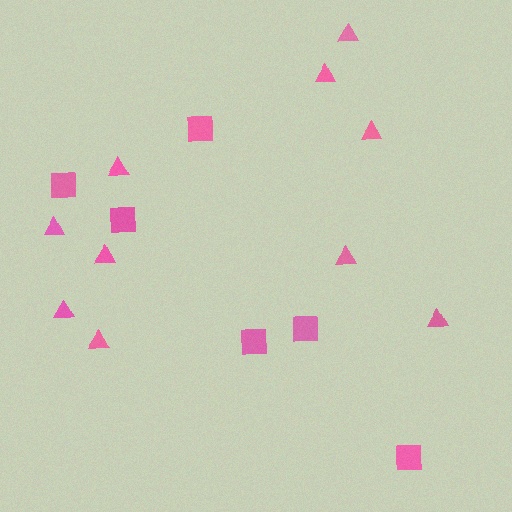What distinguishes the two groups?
There are 2 groups: one group of triangles (10) and one group of squares (6).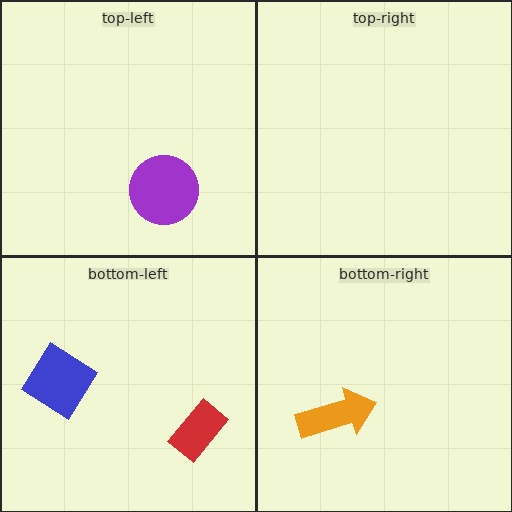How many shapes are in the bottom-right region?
1.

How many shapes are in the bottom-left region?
2.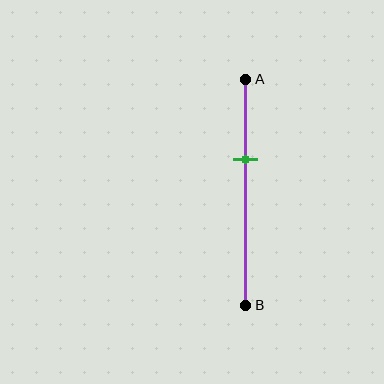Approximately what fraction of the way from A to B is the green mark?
The green mark is approximately 35% of the way from A to B.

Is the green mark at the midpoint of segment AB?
No, the mark is at about 35% from A, not at the 50% midpoint.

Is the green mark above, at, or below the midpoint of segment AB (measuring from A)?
The green mark is above the midpoint of segment AB.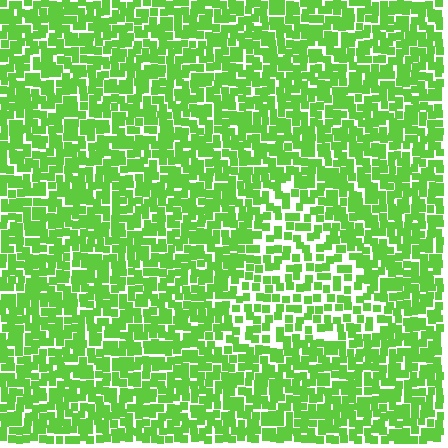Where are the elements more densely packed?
The elements are more densely packed outside the triangle boundary.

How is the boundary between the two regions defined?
The boundary is defined by a change in element density (approximately 1.6x ratio). All elements are the same color, size, and shape.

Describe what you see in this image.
The image contains small lime elements arranged at two different densities. A triangle-shaped region is visible where the elements are less densely packed than the surrounding area.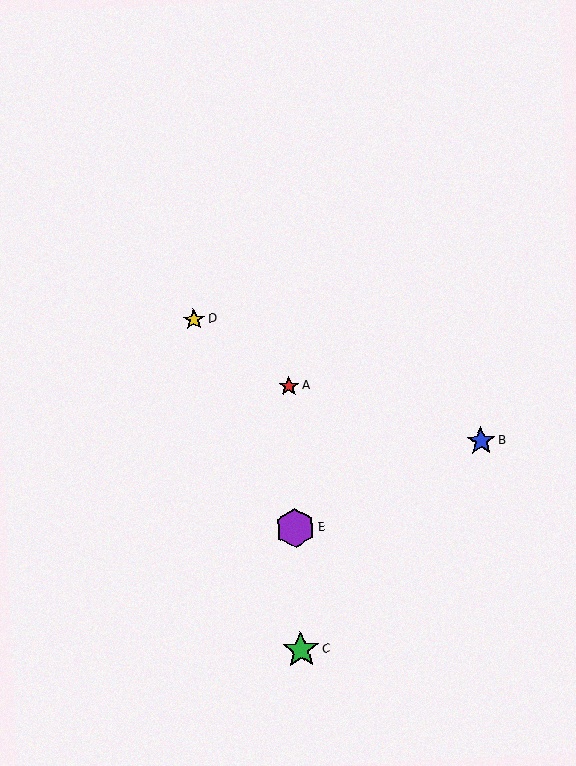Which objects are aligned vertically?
Objects A, C, E are aligned vertically.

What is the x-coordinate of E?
Object E is at x≈295.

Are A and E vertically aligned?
Yes, both are at x≈289.